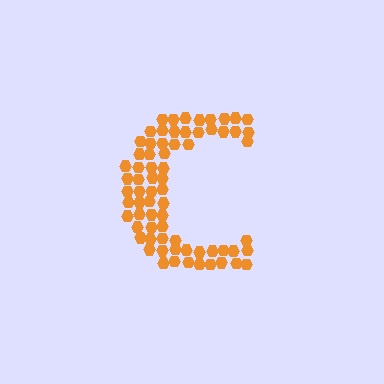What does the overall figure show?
The overall figure shows the letter C.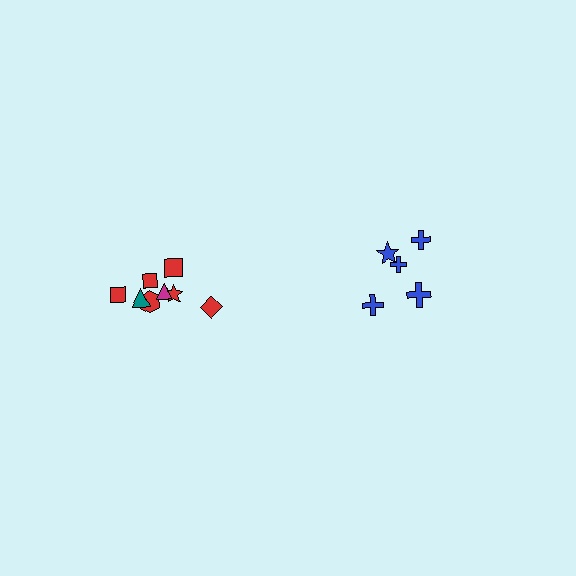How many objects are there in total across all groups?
There are 13 objects.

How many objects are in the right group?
There are 5 objects.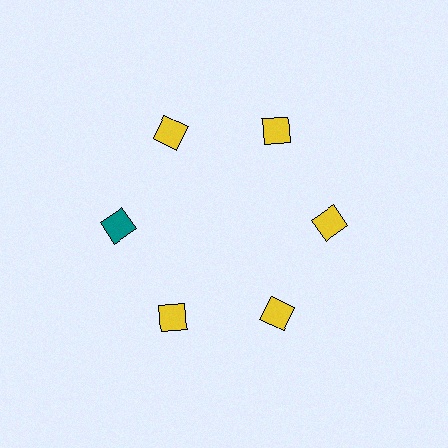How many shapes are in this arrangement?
There are 6 shapes arranged in a ring pattern.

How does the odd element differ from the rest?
It has a different color: teal instead of yellow.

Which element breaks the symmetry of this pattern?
The teal diamond at roughly the 9 o'clock position breaks the symmetry. All other shapes are yellow diamonds.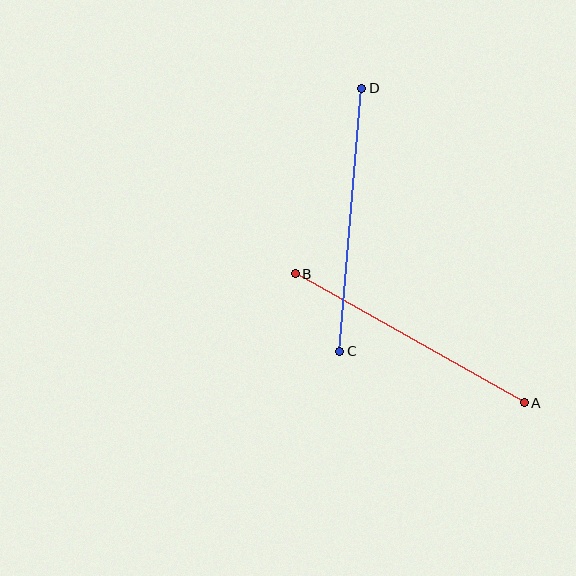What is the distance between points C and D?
The distance is approximately 264 pixels.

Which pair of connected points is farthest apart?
Points C and D are farthest apart.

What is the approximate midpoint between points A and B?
The midpoint is at approximately (410, 338) pixels.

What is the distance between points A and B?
The distance is approximately 263 pixels.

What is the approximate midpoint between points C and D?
The midpoint is at approximately (351, 220) pixels.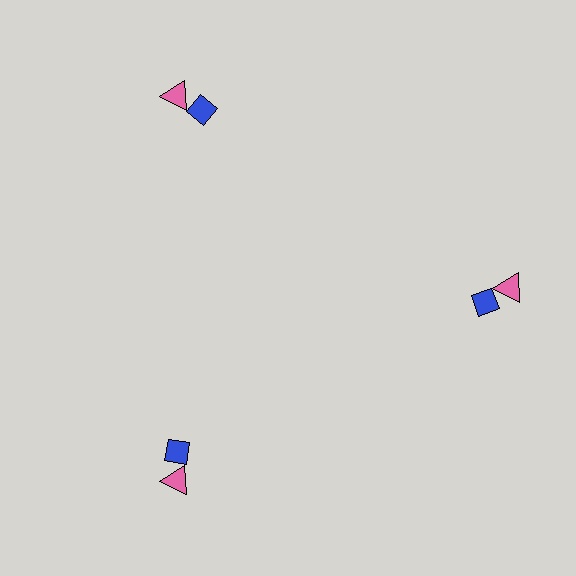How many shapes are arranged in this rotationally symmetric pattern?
There are 6 shapes, arranged in 3 groups of 2.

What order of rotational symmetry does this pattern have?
This pattern has 3-fold rotational symmetry.